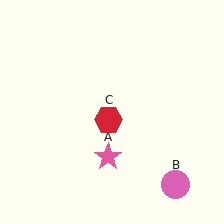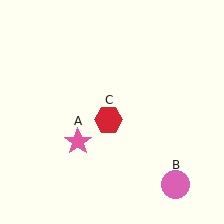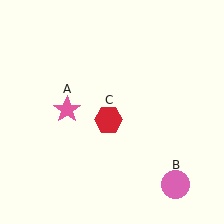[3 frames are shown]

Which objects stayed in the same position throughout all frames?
Pink circle (object B) and red hexagon (object C) remained stationary.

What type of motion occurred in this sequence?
The pink star (object A) rotated clockwise around the center of the scene.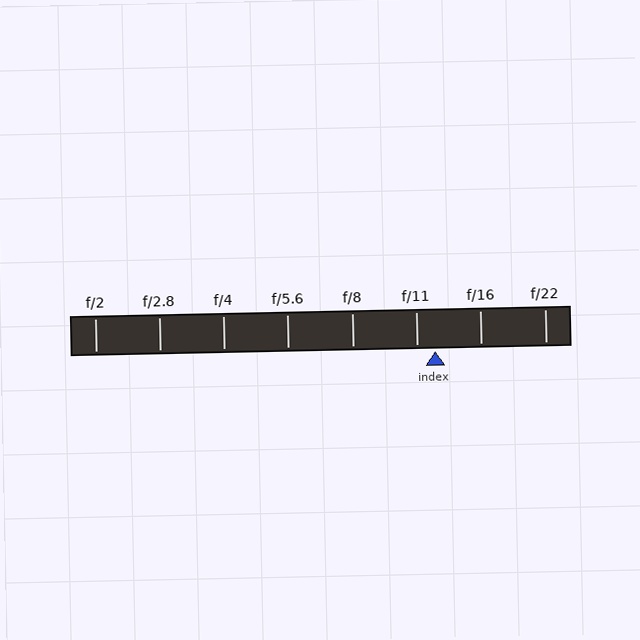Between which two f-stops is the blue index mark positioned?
The index mark is between f/11 and f/16.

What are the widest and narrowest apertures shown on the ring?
The widest aperture shown is f/2 and the narrowest is f/22.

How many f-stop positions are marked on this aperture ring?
There are 8 f-stop positions marked.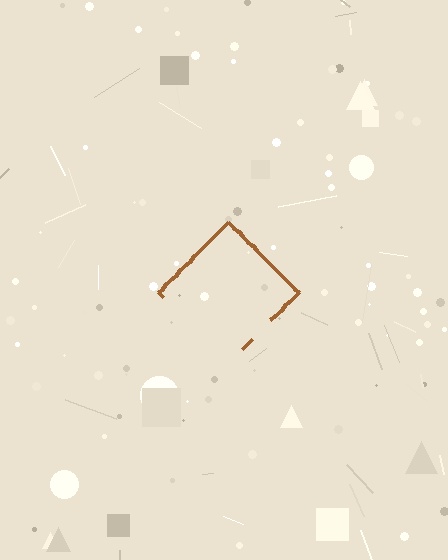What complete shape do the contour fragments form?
The contour fragments form a diamond.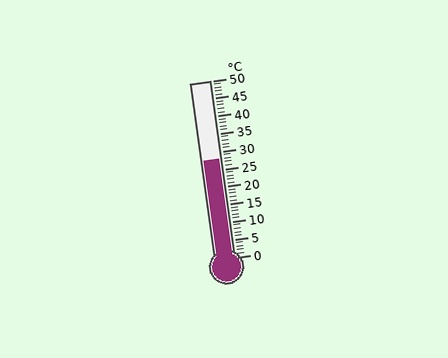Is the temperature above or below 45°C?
The temperature is below 45°C.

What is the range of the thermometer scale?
The thermometer scale ranges from 0°C to 50°C.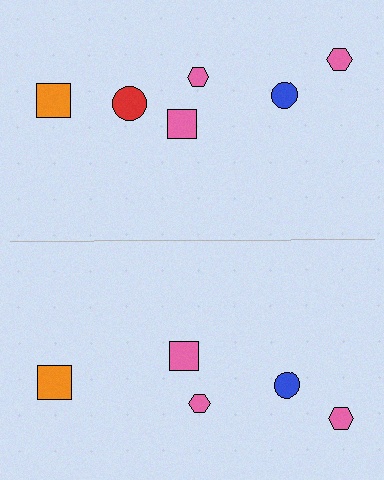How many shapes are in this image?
There are 11 shapes in this image.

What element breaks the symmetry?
A red circle is missing from the bottom side.